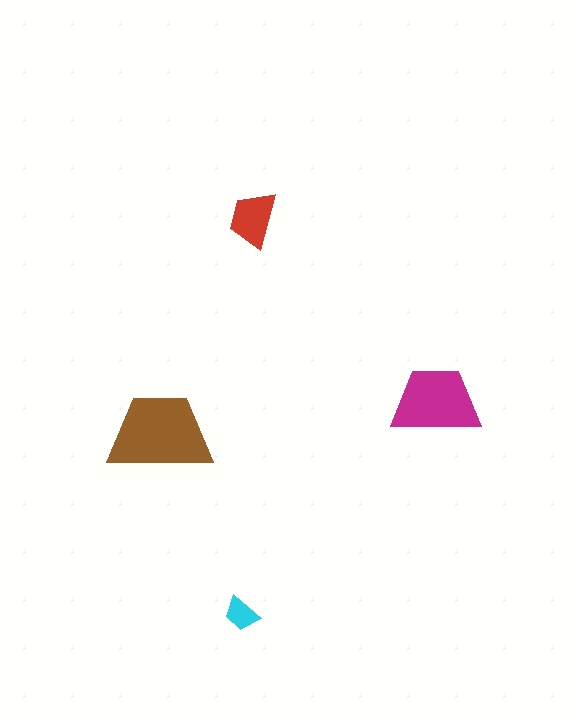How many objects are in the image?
There are 4 objects in the image.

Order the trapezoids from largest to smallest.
the brown one, the magenta one, the red one, the cyan one.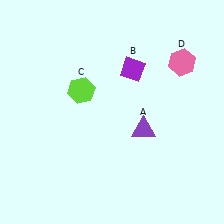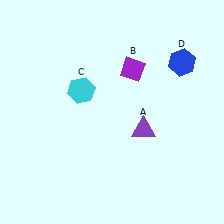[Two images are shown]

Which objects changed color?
C changed from lime to cyan. D changed from pink to blue.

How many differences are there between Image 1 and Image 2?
There are 2 differences between the two images.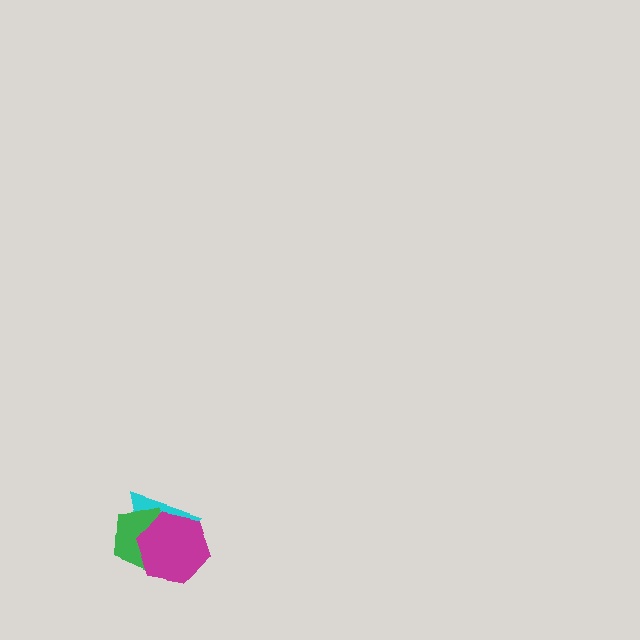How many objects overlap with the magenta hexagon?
2 objects overlap with the magenta hexagon.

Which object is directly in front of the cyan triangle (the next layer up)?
The green pentagon is directly in front of the cyan triangle.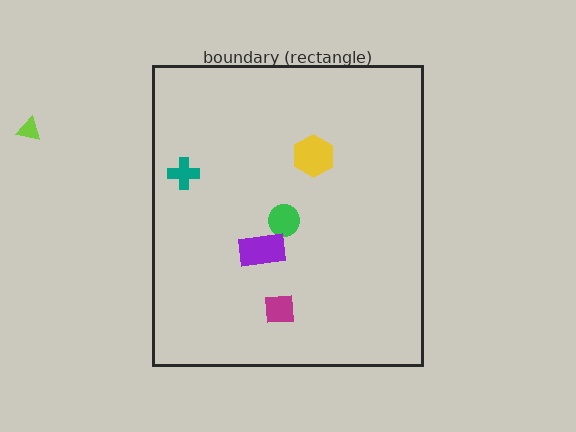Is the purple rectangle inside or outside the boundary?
Inside.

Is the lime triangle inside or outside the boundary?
Outside.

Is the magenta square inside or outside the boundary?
Inside.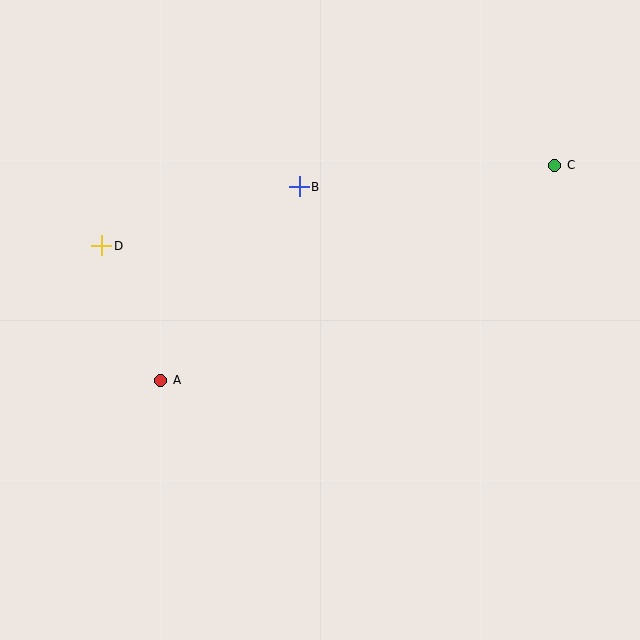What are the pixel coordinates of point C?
Point C is at (555, 165).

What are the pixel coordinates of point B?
Point B is at (299, 187).